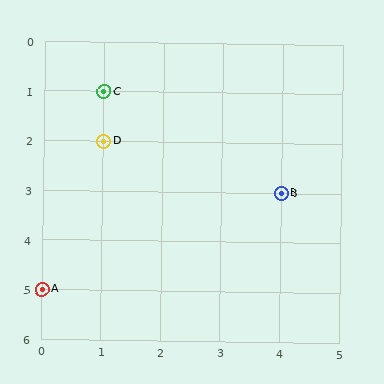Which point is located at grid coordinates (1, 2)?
Point D is at (1, 2).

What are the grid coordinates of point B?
Point B is at grid coordinates (4, 3).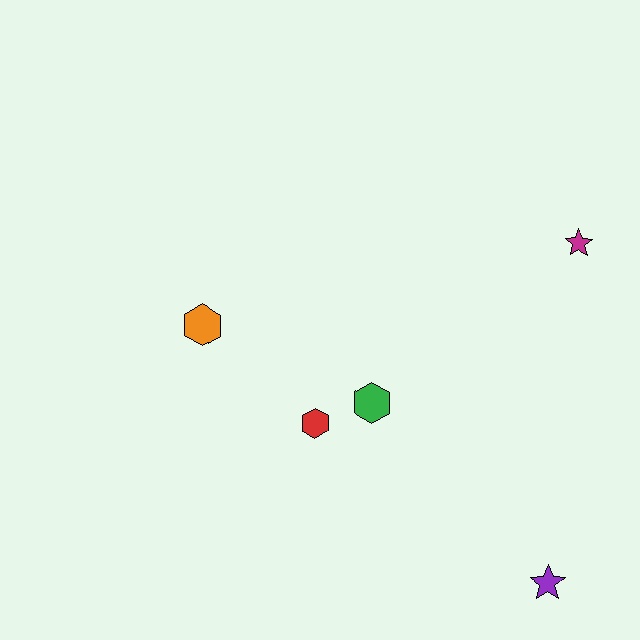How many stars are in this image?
There are 2 stars.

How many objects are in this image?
There are 5 objects.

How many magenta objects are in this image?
There is 1 magenta object.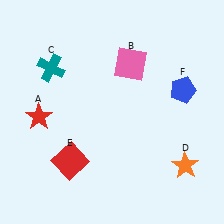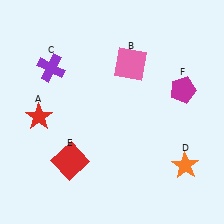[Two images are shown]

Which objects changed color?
C changed from teal to purple. F changed from blue to magenta.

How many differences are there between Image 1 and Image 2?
There are 2 differences between the two images.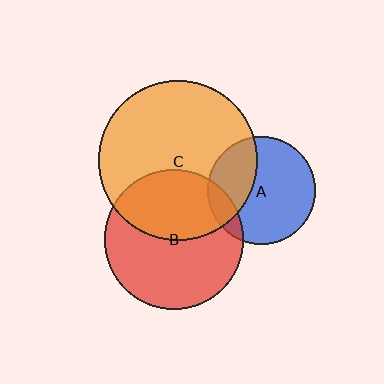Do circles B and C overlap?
Yes.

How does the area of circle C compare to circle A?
Approximately 2.2 times.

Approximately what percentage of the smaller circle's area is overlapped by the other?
Approximately 40%.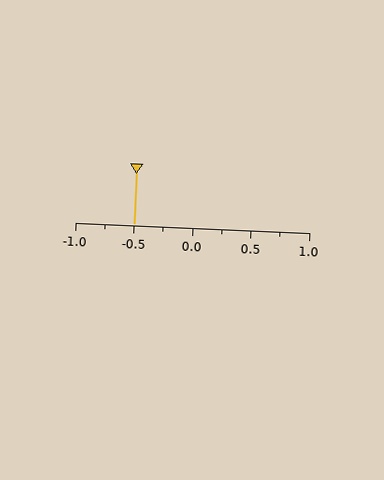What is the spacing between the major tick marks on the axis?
The major ticks are spaced 0.5 apart.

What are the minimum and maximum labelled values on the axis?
The axis runs from -1.0 to 1.0.